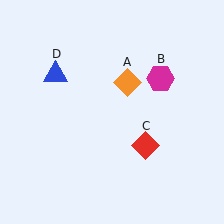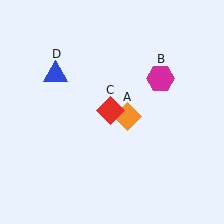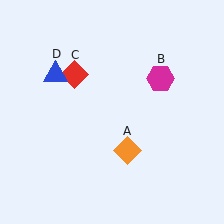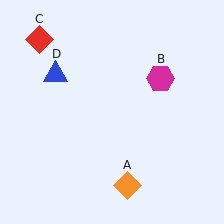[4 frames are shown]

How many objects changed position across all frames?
2 objects changed position: orange diamond (object A), red diamond (object C).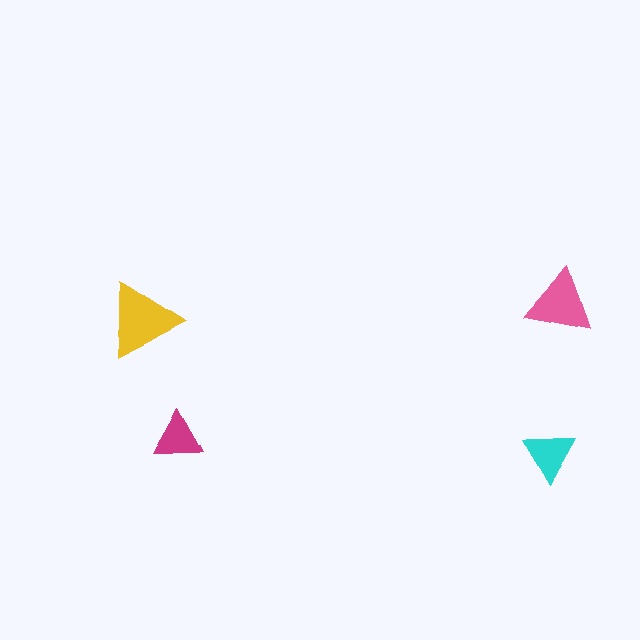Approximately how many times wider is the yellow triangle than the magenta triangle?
About 1.5 times wider.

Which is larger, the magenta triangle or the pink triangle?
The pink one.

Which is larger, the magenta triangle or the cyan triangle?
The cyan one.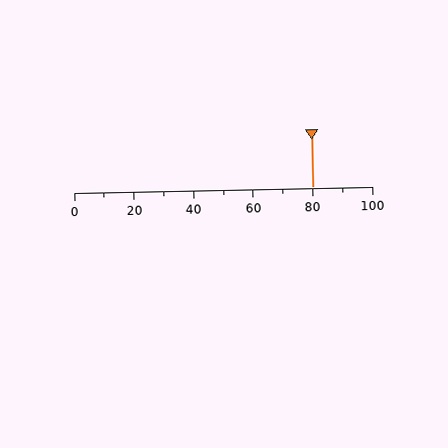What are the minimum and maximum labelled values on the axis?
The axis runs from 0 to 100.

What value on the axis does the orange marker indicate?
The marker indicates approximately 80.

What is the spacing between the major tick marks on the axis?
The major ticks are spaced 20 apart.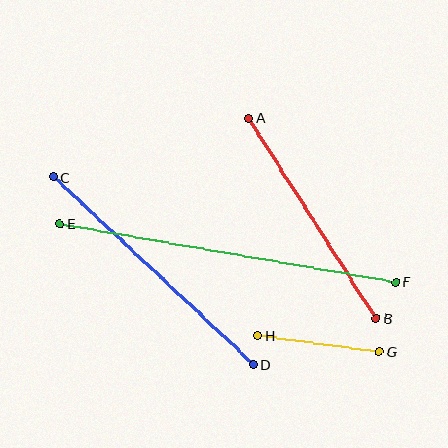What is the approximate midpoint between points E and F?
The midpoint is at approximately (228, 253) pixels.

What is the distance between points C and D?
The distance is approximately 274 pixels.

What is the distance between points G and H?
The distance is approximately 123 pixels.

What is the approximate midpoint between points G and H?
The midpoint is at approximately (318, 344) pixels.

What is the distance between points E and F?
The distance is approximately 341 pixels.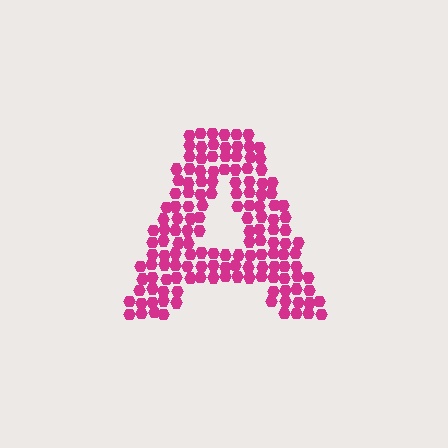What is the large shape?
The large shape is the letter A.